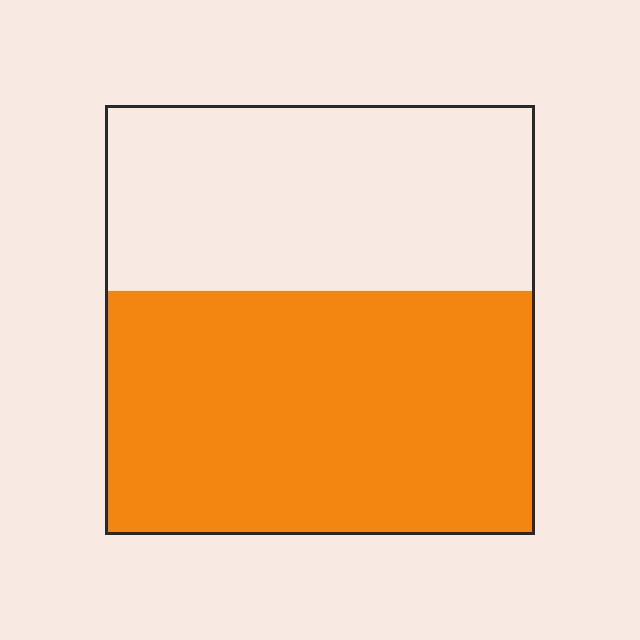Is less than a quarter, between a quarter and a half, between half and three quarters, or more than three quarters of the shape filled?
Between half and three quarters.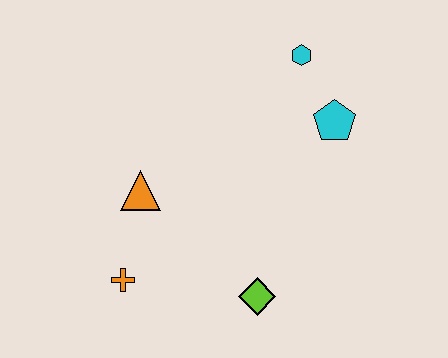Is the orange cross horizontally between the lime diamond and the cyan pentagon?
No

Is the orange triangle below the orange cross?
No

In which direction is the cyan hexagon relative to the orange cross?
The cyan hexagon is above the orange cross.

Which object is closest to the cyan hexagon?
The cyan pentagon is closest to the cyan hexagon.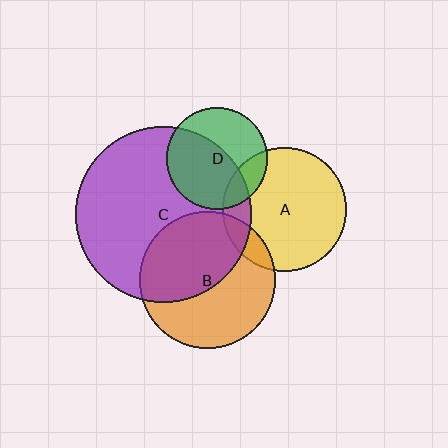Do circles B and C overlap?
Yes.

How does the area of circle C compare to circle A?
Approximately 2.0 times.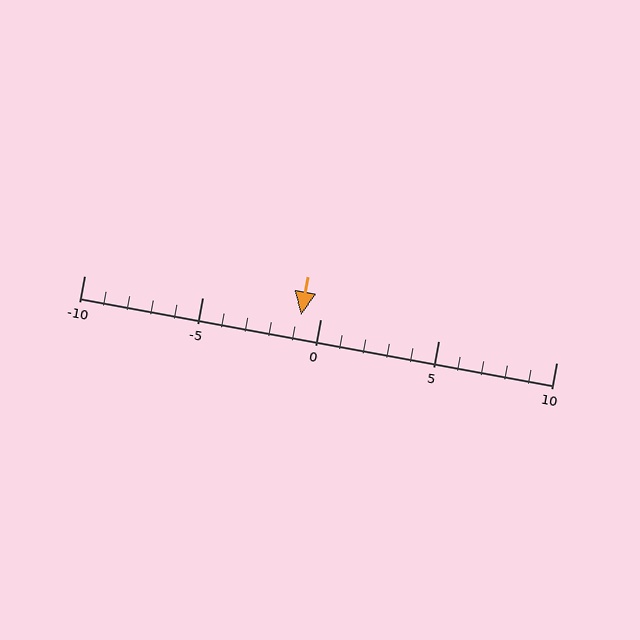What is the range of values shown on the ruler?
The ruler shows values from -10 to 10.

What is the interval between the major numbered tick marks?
The major tick marks are spaced 5 units apart.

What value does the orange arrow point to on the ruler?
The orange arrow points to approximately -1.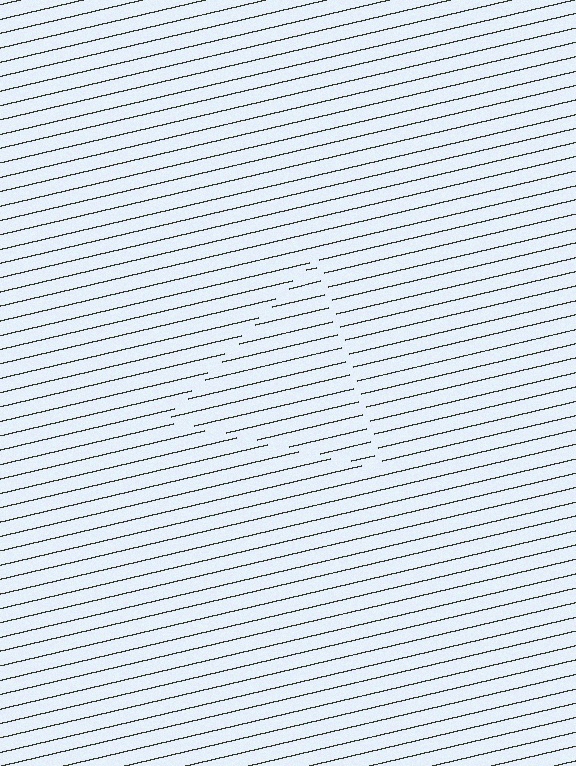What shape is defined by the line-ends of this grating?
An illusory triangle. The interior of the shape contains the same grating, shifted by half a period — the contour is defined by the phase discontinuity where line-ends from the inner and outer gratings abut.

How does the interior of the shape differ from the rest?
The interior of the shape contains the same grating, shifted by half a period — the contour is defined by the phase discontinuity where line-ends from the inner and outer gratings abut.